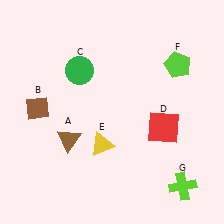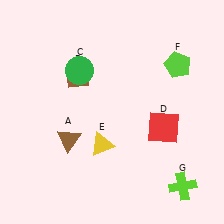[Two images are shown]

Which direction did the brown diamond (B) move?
The brown diamond (B) moved right.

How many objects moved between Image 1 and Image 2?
1 object moved between the two images.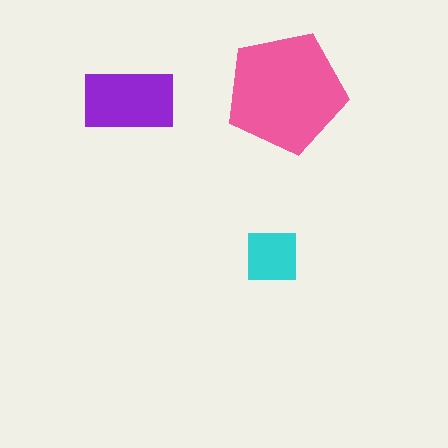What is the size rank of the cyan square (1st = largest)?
3rd.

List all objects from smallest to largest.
The cyan square, the purple rectangle, the pink pentagon.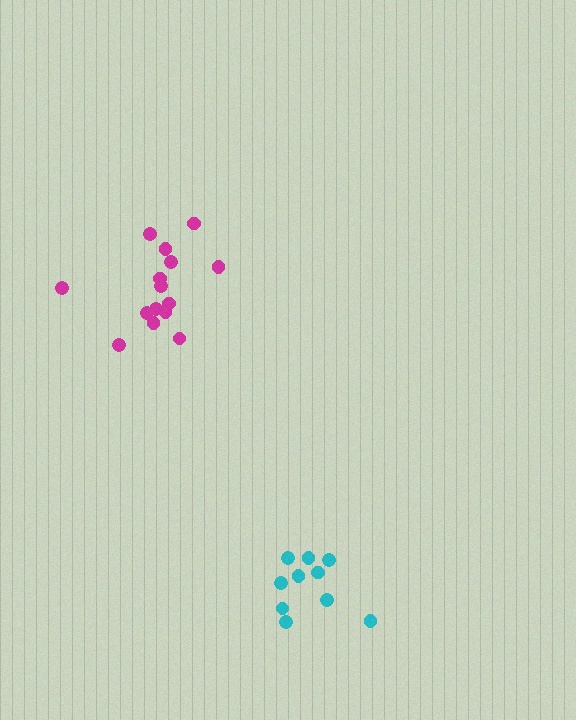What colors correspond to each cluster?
The clusters are colored: magenta, cyan.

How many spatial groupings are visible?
There are 2 spatial groupings.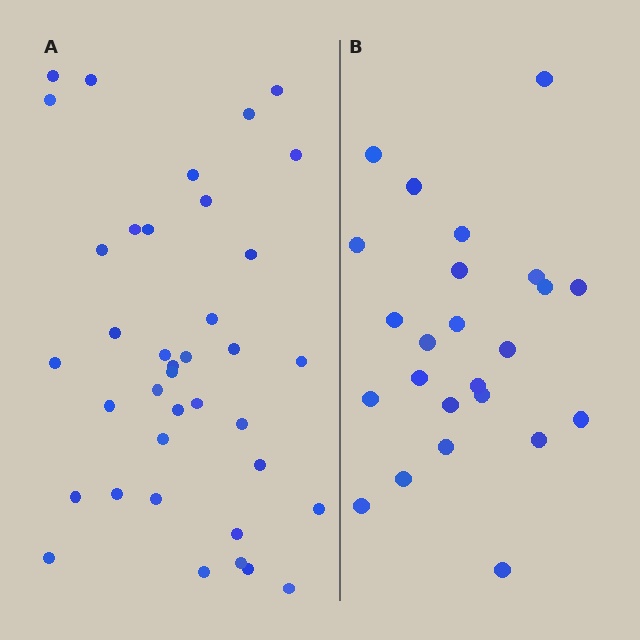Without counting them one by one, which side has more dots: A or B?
Region A (the left region) has more dots.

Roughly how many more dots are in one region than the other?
Region A has approximately 15 more dots than region B.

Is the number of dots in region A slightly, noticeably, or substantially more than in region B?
Region A has substantially more. The ratio is roughly 1.6 to 1.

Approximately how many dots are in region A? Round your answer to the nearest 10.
About 40 dots. (The exact count is 38, which rounds to 40.)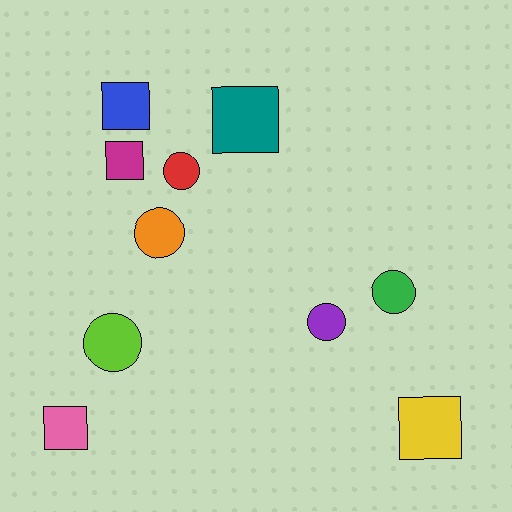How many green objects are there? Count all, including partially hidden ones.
There is 1 green object.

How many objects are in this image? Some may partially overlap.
There are 10 objects.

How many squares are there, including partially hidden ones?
There are 5 squares.